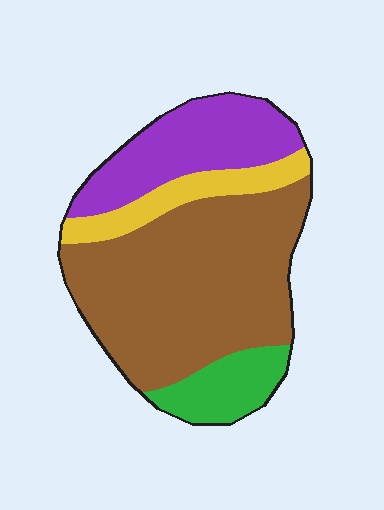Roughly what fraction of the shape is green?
Green covers roughly 10% of the shape.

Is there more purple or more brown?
Brown.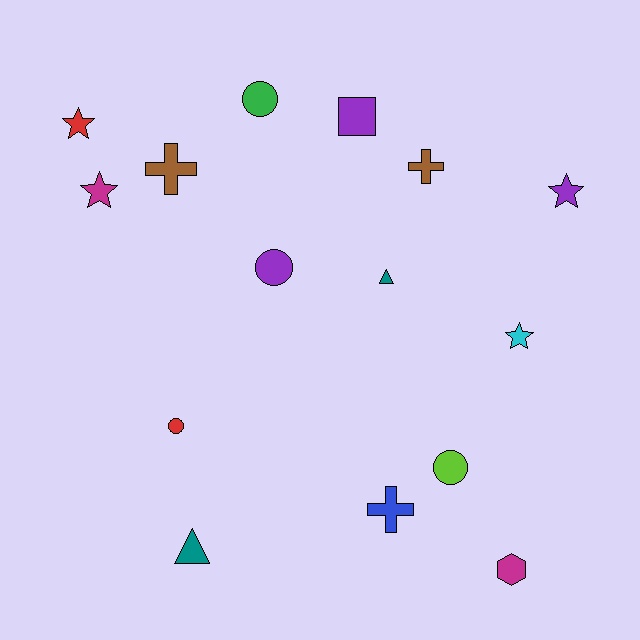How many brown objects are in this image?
There are 2 brown objects.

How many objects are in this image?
There are 15 objects.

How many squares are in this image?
There is 1 square.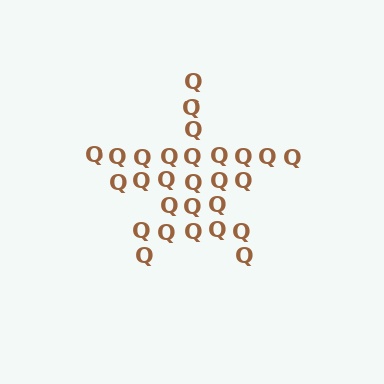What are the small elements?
The small elements are letter Q's.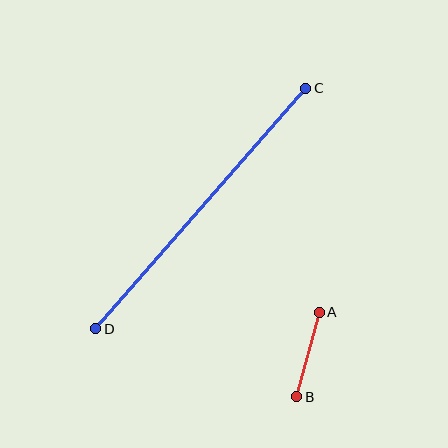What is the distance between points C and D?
The distance is approximately 319 pixels.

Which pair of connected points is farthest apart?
Points C and D are farthest apart.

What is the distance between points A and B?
The distance is approximately 87 pixels.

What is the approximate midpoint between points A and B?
The midpoint is at approximately (308, 354) pixels.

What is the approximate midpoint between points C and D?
The midpoint is at approximately (201, 208) pixels.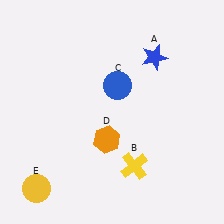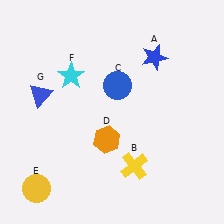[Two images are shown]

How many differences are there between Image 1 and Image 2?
There are 2 differences between the two images.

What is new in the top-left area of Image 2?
A cyan star (F) was added in the top-left area of Image 2.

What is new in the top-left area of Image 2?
A blue triangle (G) was added in the top-left area of Image 2.